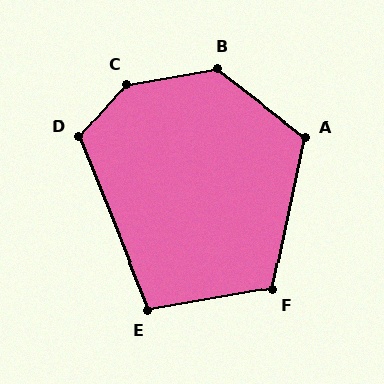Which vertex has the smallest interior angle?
E, at approximately 102 degrees.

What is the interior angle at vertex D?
Approximately 116 degrees (obtuse).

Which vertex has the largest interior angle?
C, at approximately 142 degrees.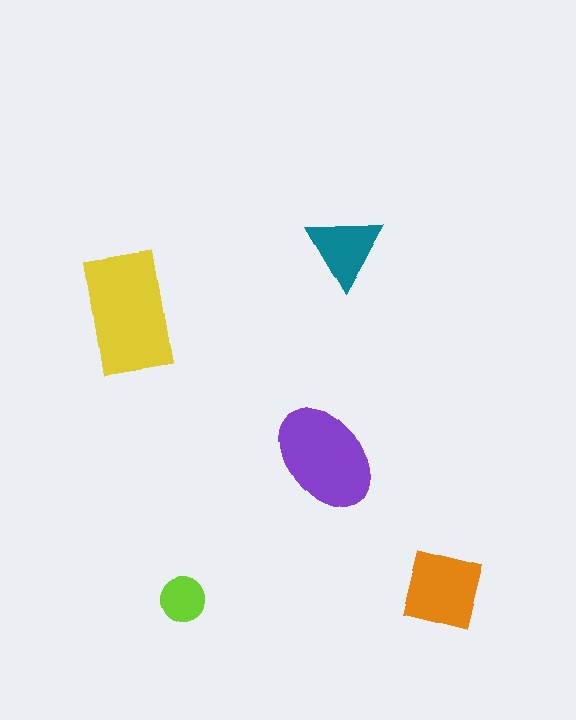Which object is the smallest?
The lime circle.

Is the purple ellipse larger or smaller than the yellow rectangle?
Smaller.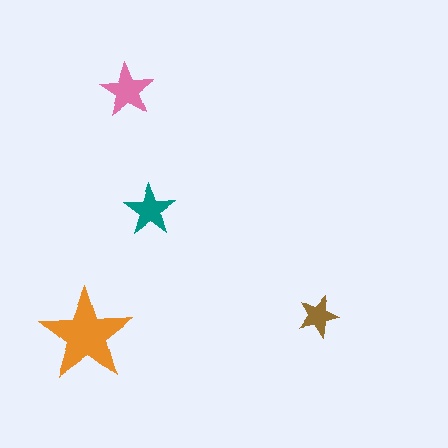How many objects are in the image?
There are 4 objects in the image.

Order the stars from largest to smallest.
the orange one, the pink one, the teal one, the brown one.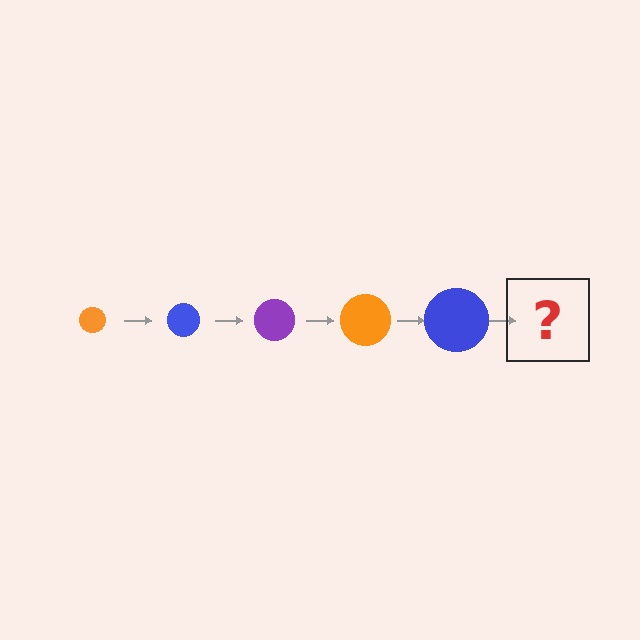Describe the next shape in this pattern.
It should be a purple circle, larger than the previous one.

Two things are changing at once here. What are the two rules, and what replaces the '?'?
The two rules are that the circle grows larger each step and the color cycles through orange, blue, and purple. The '?' should be a purple circle, larger than the previous one.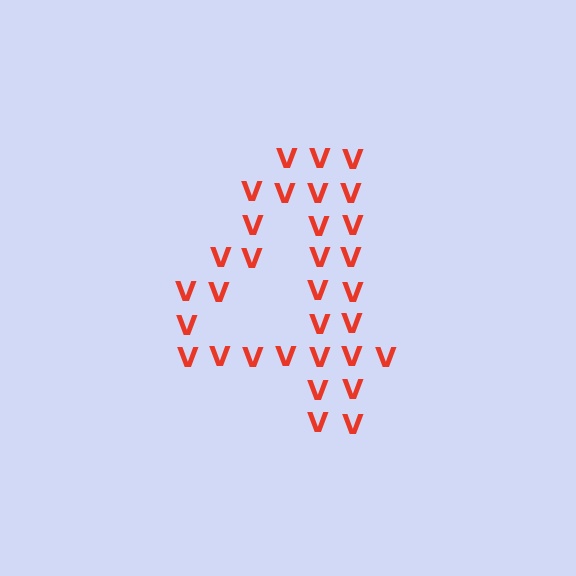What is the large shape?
The large shape is the digit 4.